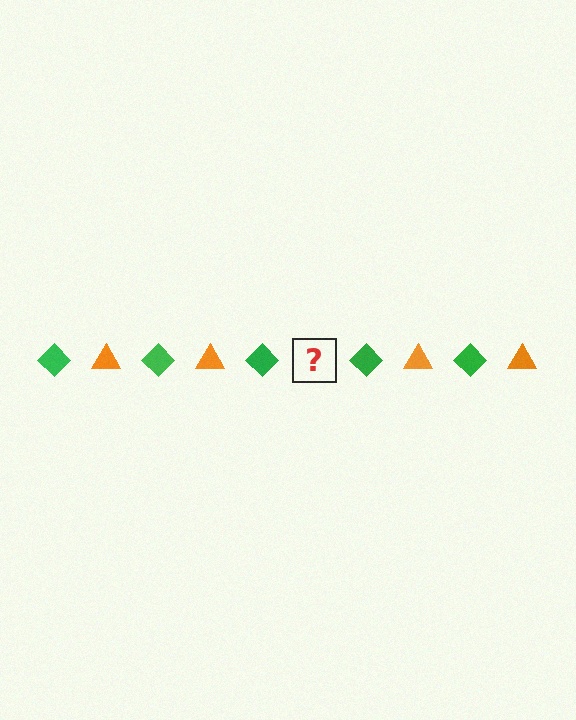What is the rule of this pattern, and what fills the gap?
The rule is that the pattern alternates between green diamond and orange triangle. The gap should be filled with an orange triangle.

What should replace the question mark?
The question mark should be replaced with an orange triangle.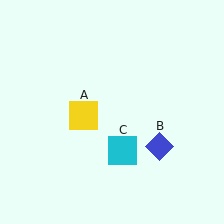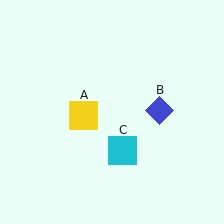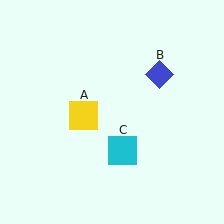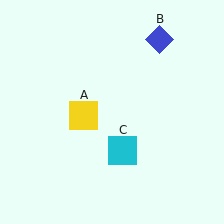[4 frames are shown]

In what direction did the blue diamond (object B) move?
The blue diamond (object B) moved up.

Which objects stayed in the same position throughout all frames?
Yellow square (object A) and cyan square (object C) remained stationary.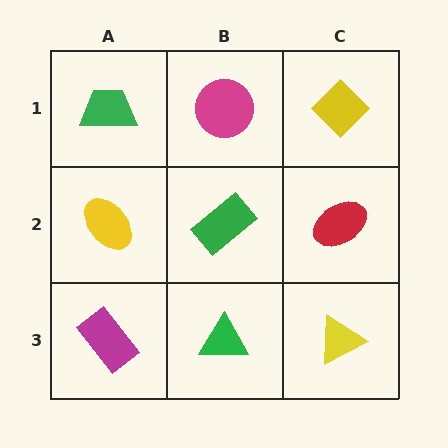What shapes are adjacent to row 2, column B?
A magenta circle (row 1, column B), a green triangle (row 3, column B), a yellow ellipse (row 2, column A), a red ellipse (row 2, column C).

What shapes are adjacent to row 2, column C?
A yellow diamond (row 1, column C), a yellow triangle (row 3, column C), a green rectangle (row 2, column B).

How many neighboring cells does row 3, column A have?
2.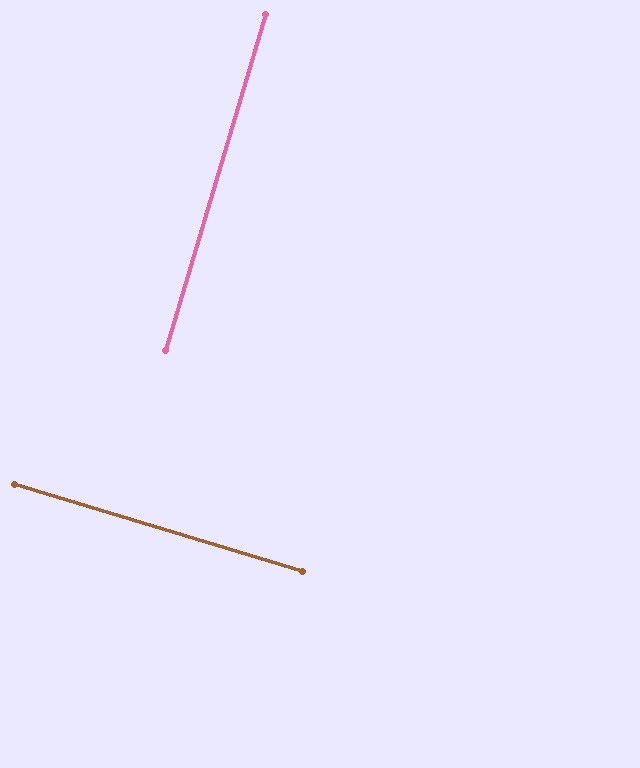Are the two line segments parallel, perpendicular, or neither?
Perpendicular — they meet at approximately 90°.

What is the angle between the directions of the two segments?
Approximately 90 degrees.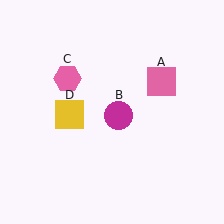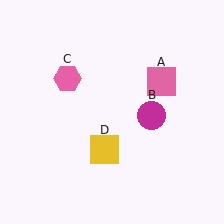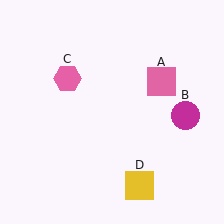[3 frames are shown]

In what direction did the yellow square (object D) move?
The yellow square (object D) moved down and to the right.